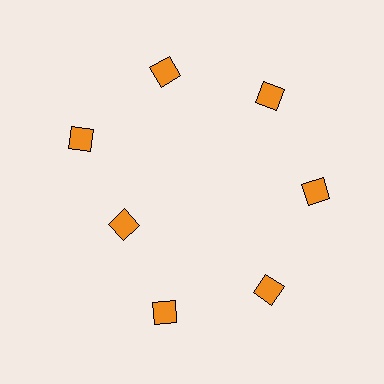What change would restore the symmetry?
The symmetry would be restored by moving it outward, back onto the ring so that all 7 diamonds sit at equal angles and equal distance from the center.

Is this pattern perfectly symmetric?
No. The 7 orange diamonds are arranged in a ring, but one element near the 8 o'clock position is pulled inward toward the center, breaking the 7-fold rotational symmetry.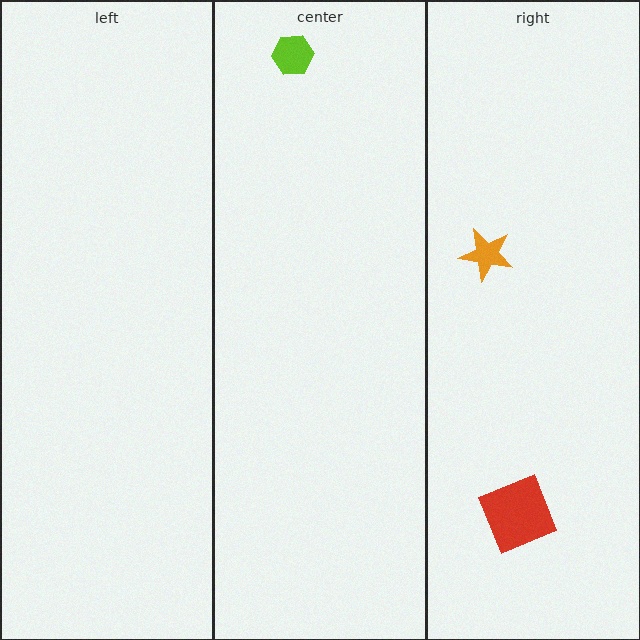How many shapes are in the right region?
2.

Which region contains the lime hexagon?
The center region.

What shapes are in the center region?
The lime hexagon.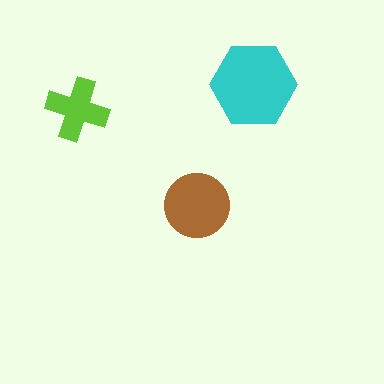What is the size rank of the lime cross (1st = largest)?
3rd.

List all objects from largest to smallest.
The cyan hexagon, the brown circle, the lime cross.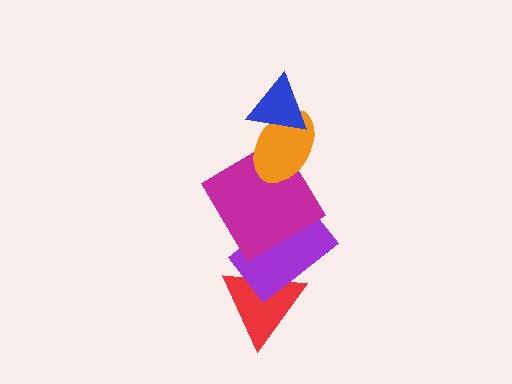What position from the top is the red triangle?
The red triangle is 5th from the top.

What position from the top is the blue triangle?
The blue triangle is 1st from the top.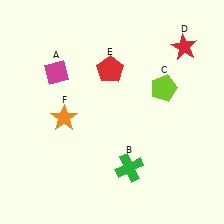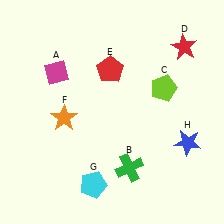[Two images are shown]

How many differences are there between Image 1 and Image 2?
There are 2 differences between the two images.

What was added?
A cyan pentagon (G), a blue star (H) were added in Image 2.